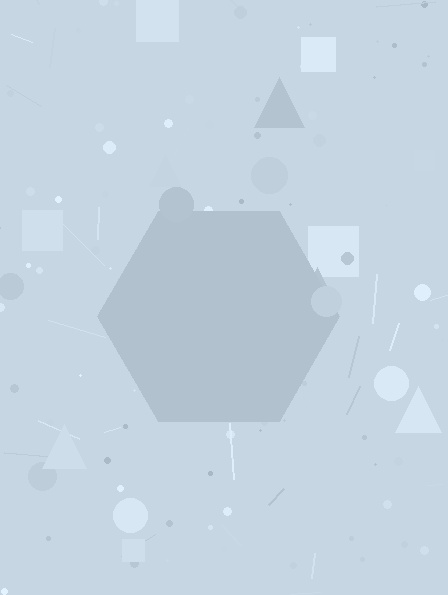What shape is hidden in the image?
A hexagon is hidden in the image.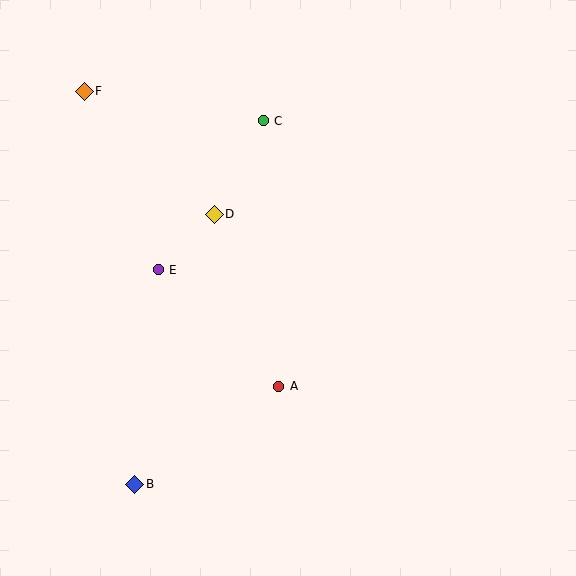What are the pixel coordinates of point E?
Point E is at (158, 270).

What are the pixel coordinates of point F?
Point F is at (84, 91).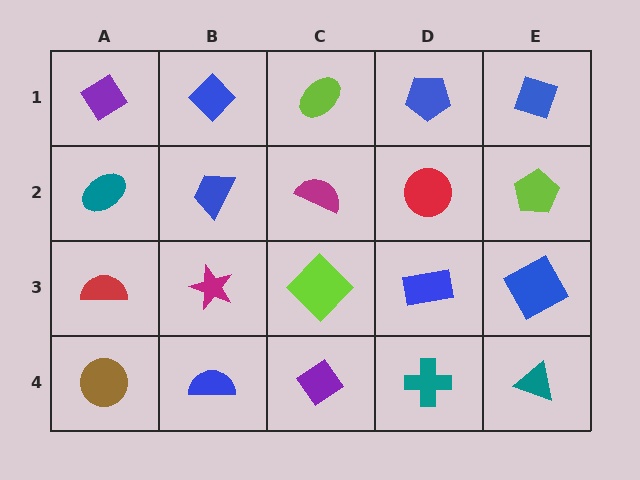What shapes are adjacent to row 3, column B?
A blue trapezoid (row 2, column B), a blue semicircle (row 4, column B), a red semicircle (row 3, column A), a lime diamond (row 3, column C).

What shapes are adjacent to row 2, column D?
A blue pentagon (row 1, column D), a blue rectangle (row 3, column D), a magenta semicircle (row 2, column C), a lime pentagon (row 2, column E).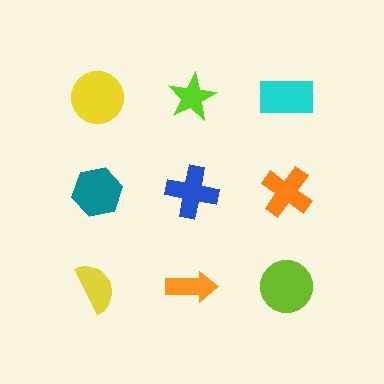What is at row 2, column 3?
An orange cross.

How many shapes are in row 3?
3 shapes.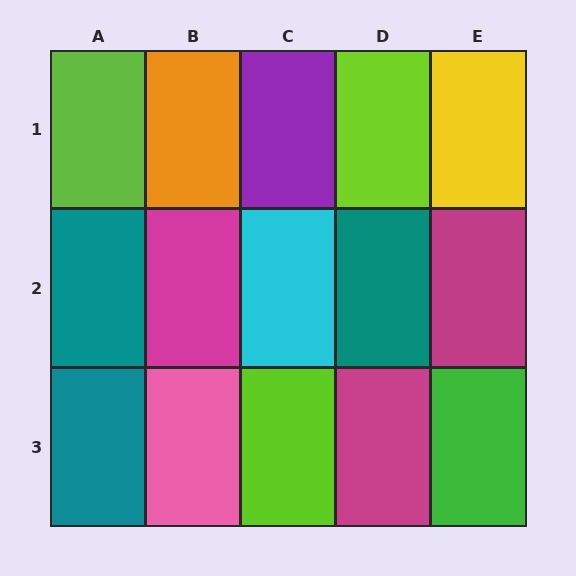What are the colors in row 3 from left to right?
Teal, pink, lime, magenta, green.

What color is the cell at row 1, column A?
Lime.